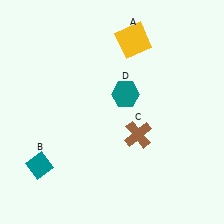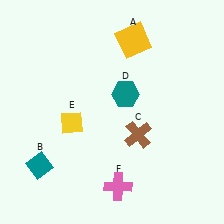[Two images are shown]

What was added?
A yellow diamond (E), a pink cross (F) were added in Image 2.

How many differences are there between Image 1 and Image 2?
There are 2 differences between the two images.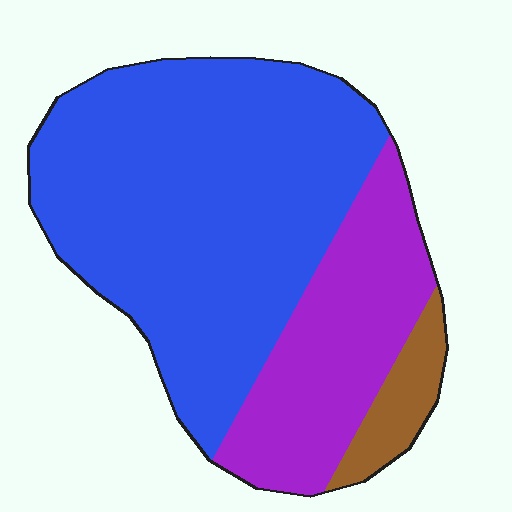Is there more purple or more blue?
Blue.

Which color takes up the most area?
Blue, at roughly 65%.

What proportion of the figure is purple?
Purple takes up between a quarter and a half of the figure.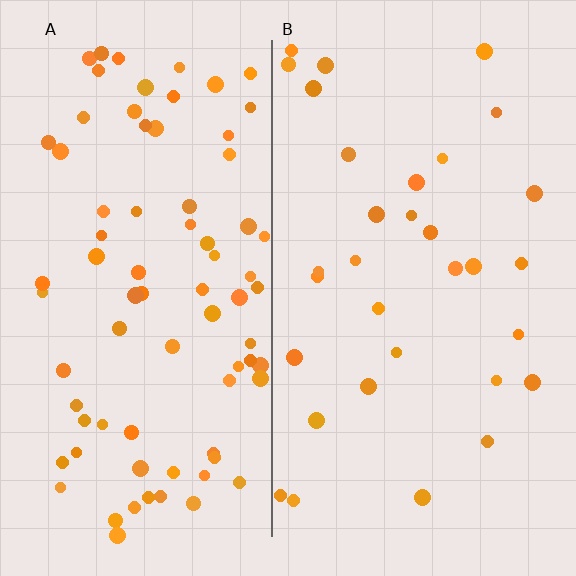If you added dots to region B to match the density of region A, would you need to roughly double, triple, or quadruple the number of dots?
Approximately double.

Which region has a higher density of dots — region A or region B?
A (the left).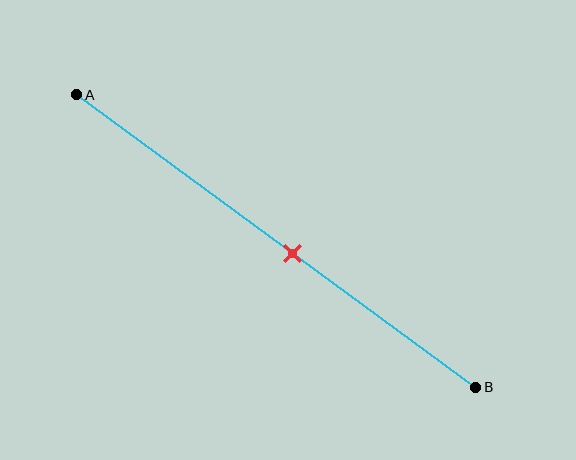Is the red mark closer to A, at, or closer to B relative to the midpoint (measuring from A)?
The red mark is closer to point B than the midpoint of segment AB.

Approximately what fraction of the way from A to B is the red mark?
The red mark is approximately 55% of the way from A to B.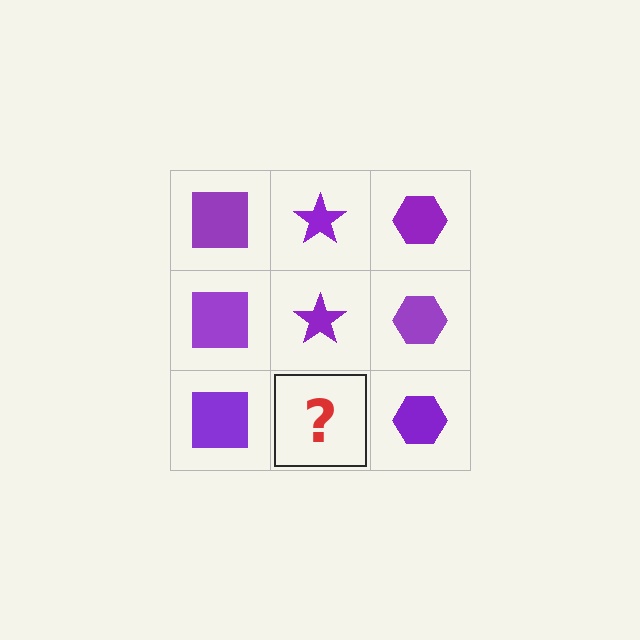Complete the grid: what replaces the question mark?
The question mark should be replaced with a purple star.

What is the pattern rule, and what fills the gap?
The rule is that each column has a consistent shape. The gap should be filled with a purple star.